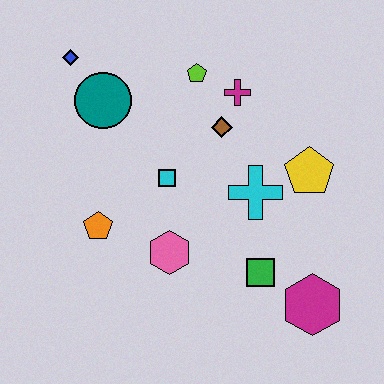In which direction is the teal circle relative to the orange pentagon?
The teal circle is above the orange pentagon.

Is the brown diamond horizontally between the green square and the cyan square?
Yes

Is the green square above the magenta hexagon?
Yes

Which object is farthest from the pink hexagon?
The blue diamond is farthest from the pink hexagon.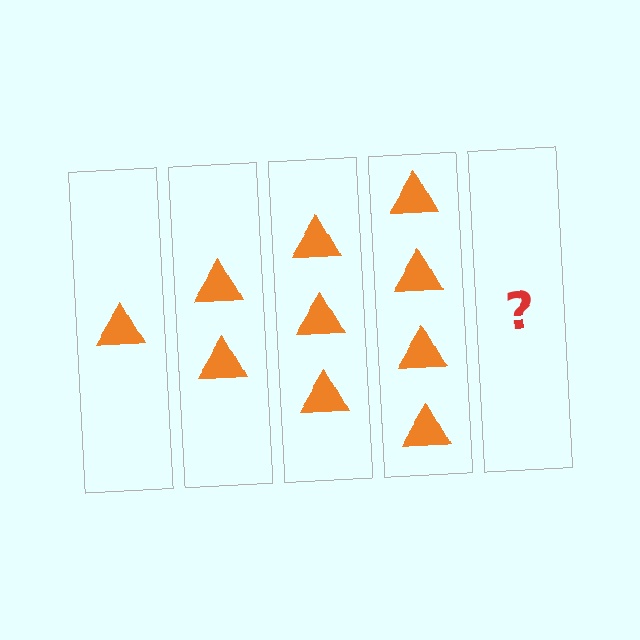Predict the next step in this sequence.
The next step is 5 triangles.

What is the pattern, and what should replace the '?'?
The pattern is that each step adds one more triangle. The '?' should be 5 triangles.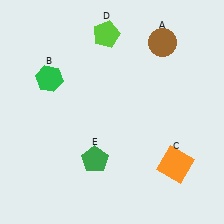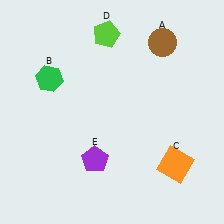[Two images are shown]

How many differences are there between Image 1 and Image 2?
There is 1 difference between the two images.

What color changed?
The pentagon (E) changed from green in Image 1 to purple in Image 2.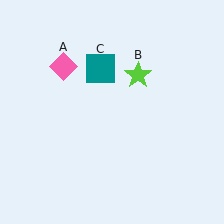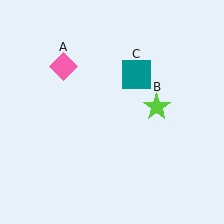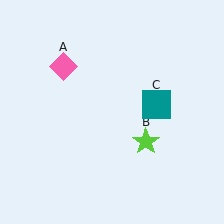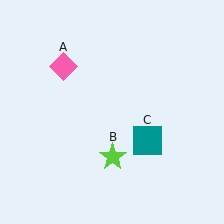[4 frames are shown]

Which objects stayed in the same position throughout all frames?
Pink diamond (object A) remained stationary.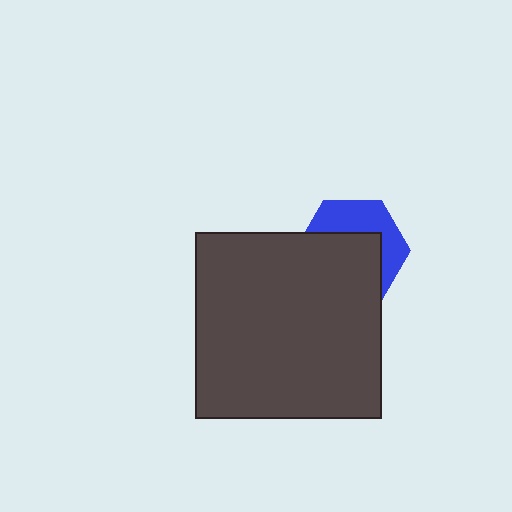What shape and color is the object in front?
The object in front is a dark gray square.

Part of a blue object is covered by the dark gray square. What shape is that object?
It is a hexagon.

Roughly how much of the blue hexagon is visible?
A small part of it is visible (roughly 41%).